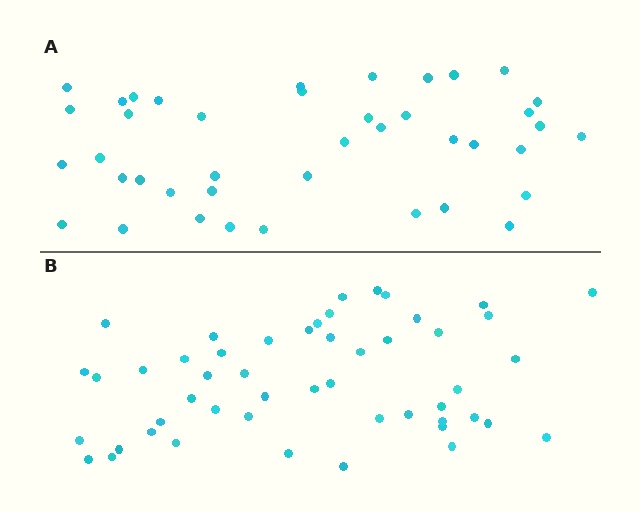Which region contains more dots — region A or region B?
Region B (the bottom region) has more dots.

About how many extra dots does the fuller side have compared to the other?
Region B has roughly 8 or so more dots than region A.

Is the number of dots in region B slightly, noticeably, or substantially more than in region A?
Region B has only slightly more — the two regions are fairly close. The ratio is roughly 1.2 to 1.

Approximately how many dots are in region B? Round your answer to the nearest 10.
About 50 dots.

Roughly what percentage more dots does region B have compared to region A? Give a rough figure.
About 20% more.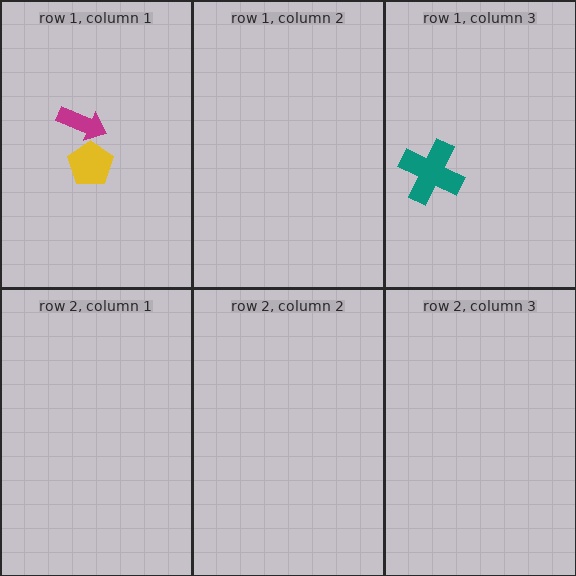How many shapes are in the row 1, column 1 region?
2.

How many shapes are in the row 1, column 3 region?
1.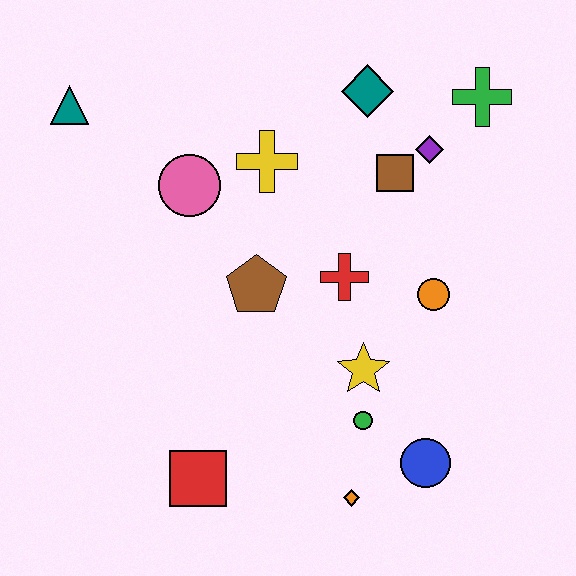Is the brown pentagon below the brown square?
Yes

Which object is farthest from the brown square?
The red square is farthest from the brown square.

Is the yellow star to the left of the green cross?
Yes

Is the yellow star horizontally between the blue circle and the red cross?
Yes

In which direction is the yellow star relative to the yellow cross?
The yellow star is below the yellow cross.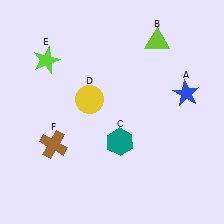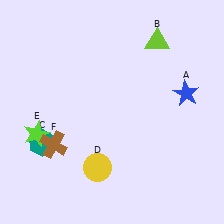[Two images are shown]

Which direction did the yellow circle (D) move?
The yellow circle (D) moved down.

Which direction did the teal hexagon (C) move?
The teal hexagon (C) moved left.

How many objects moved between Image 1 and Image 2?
3 objects moved between the two images.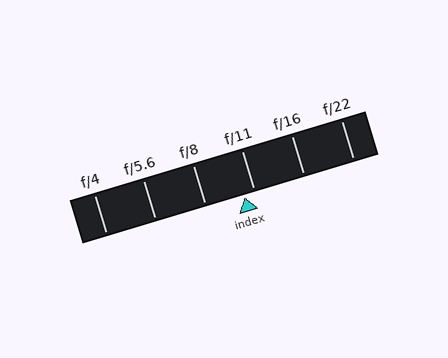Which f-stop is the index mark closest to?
The index mark is closest to f/11.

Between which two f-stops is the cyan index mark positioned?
The index mark is between f/8 and f/11.